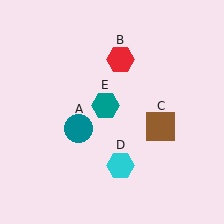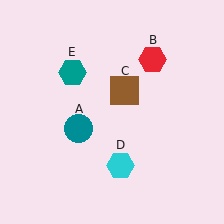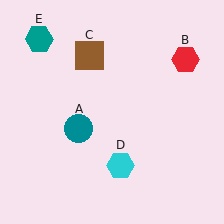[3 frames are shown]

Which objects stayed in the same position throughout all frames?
Teal circle (object A) and cyan hexagon (object D) remained stationary.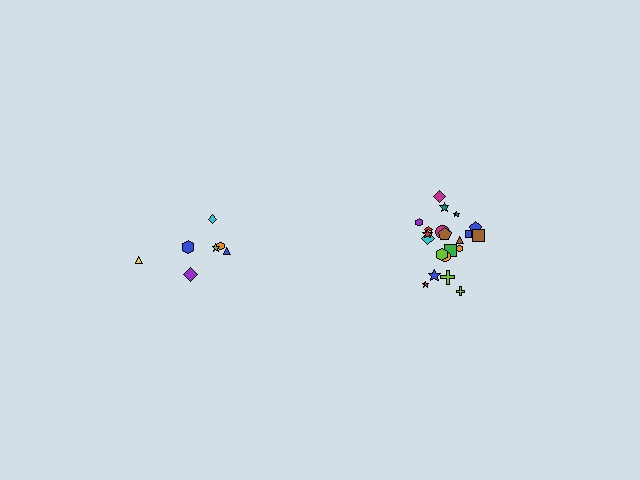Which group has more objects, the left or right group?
The right group.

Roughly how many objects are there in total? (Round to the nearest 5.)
Roughly 30 objects in total.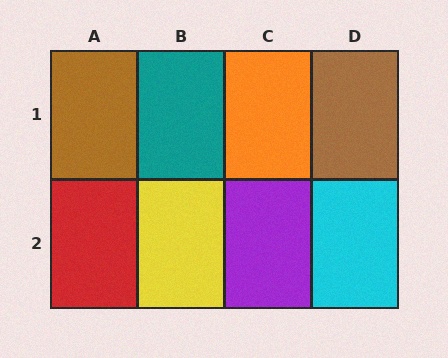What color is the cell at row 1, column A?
Brown.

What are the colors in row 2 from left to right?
Red, yellow, purple, cyan.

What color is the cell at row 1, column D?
Brown.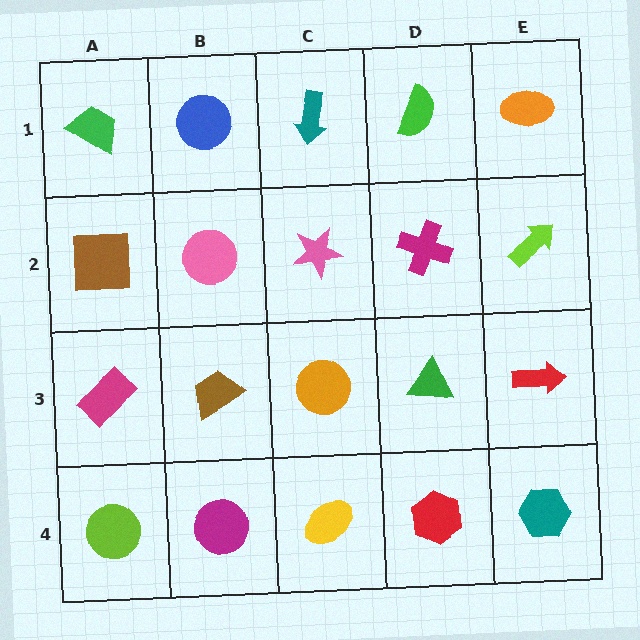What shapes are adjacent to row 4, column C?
An orange circle (row 3, column C), a magenta circle (row 4, column B), a red hexagon (row 4, column D).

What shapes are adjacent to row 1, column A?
A brown square (row 2, column A), a blue circle (row 1, column B).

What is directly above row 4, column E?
A red arrow.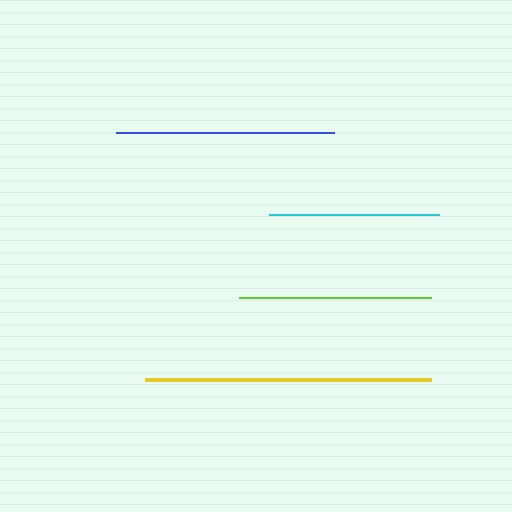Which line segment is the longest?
The yellow line is the longest at approximately 286 pixels.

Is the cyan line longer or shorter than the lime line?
The lime line is longer than the cyan line.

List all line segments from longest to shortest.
From longest to shortest: yellow, blue, lime, cyan.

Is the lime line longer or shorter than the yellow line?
The yellow line is longer than the lime line.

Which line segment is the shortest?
The cyan line is the shortest at approximately 170 pixels.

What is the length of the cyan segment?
The cyan segment is approximately 170 pixels long.